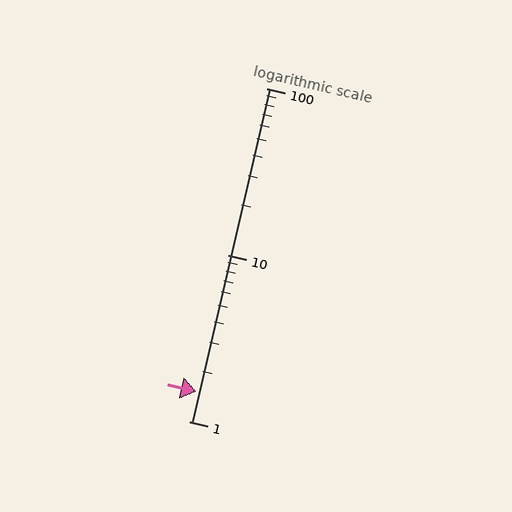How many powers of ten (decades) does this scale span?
The scale spans 2 decades, from 1 to 100.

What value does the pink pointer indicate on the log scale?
The pointer indicates approximately 1.5.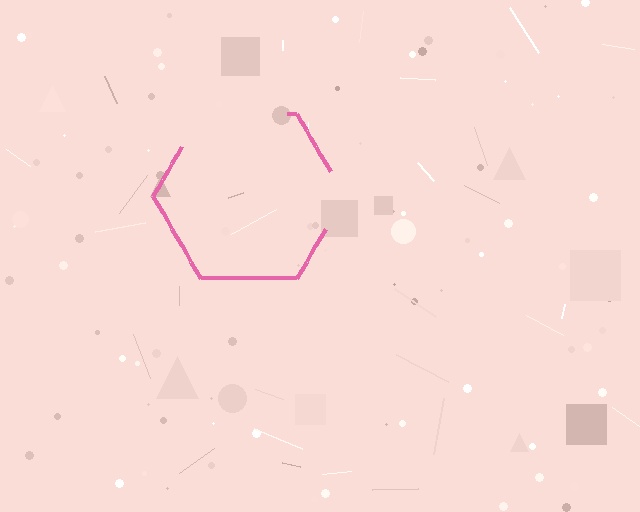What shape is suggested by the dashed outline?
The dashed outline suggests a hexagon.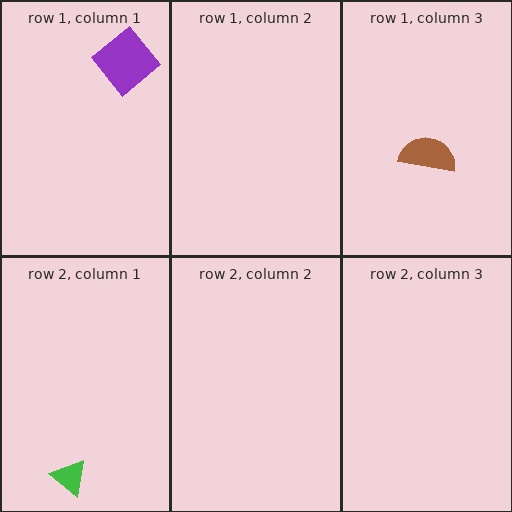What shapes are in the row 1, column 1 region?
The purple diamond.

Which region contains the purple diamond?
The row 1, column 1 region.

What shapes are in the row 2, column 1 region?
The green triangle.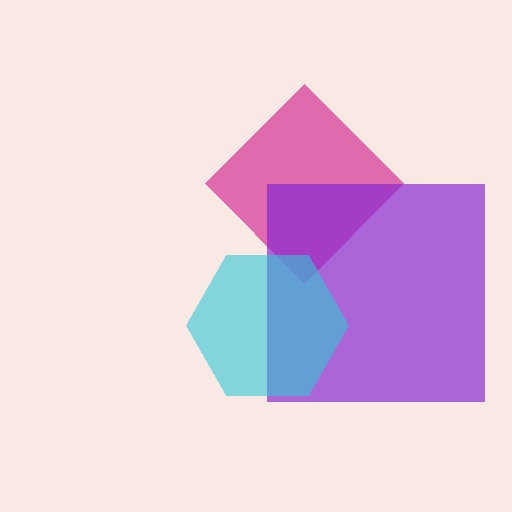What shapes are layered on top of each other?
The layered shapes are: a magenta diamond, a purple square, a cyan hexagon.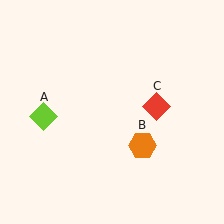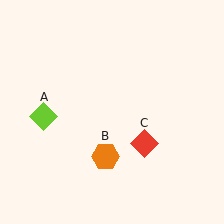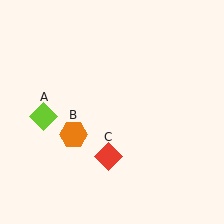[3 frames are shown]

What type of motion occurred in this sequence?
The orange hexagon (object B), red diamond (object C) rotated clockwise around the center of the scene.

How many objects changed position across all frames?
2 objects changed position: orange hexagon (object B), red diamond (object C).